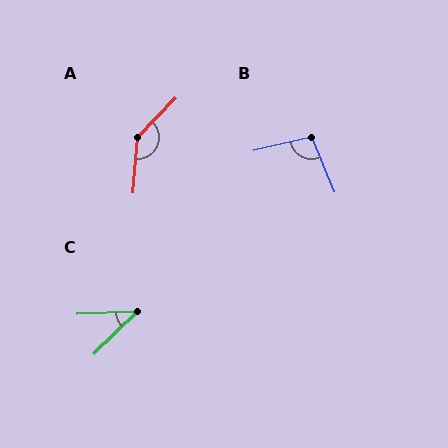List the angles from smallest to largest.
C (42°), B (99°), A (140°).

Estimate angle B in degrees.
Approximately 99 degrees.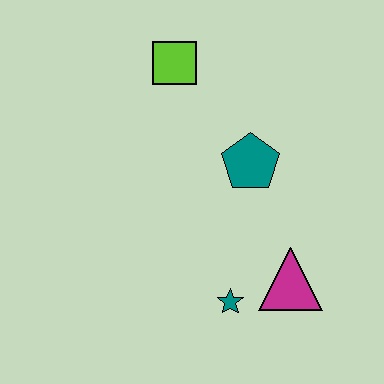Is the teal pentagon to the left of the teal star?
No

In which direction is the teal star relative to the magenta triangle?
The teal star is to the left of the magenta triangle.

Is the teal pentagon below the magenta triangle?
No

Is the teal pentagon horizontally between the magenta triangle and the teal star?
Yes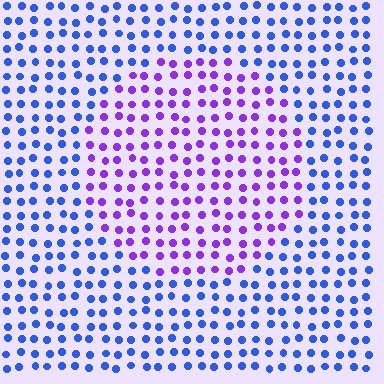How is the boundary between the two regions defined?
The boundary is defined purely by a slight shift in hue (about 49 degrees). Spacing, size, and orientation are identical on both sides.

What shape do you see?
I see a circle.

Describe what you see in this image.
The image is filled with small blue elements in a uniform arrangement. A circle-shaped region is visible where the elements are tinted to a slightly different hue, forming a subtle color boundary.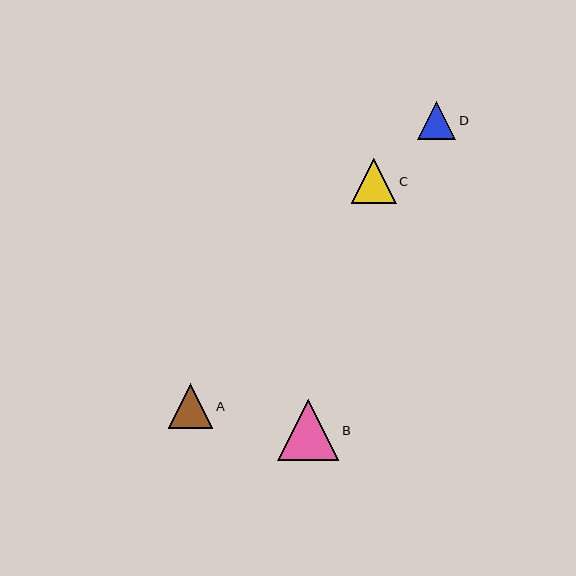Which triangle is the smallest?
Triangle D is the smallest with a size of approximately 38 pixels.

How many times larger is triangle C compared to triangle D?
Triangle C is approximately 1.2 times the size of triangle D.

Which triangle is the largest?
Triangle B is the largest with a size of approximately 61 pixels.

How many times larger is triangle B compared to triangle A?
Triangle B is approximately 1.4 times the size of triangle A.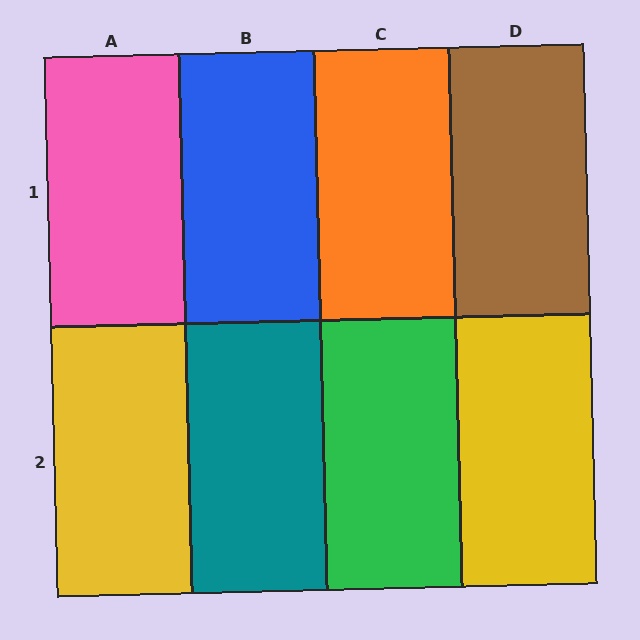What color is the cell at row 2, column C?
Green.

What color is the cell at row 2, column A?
Yellow.